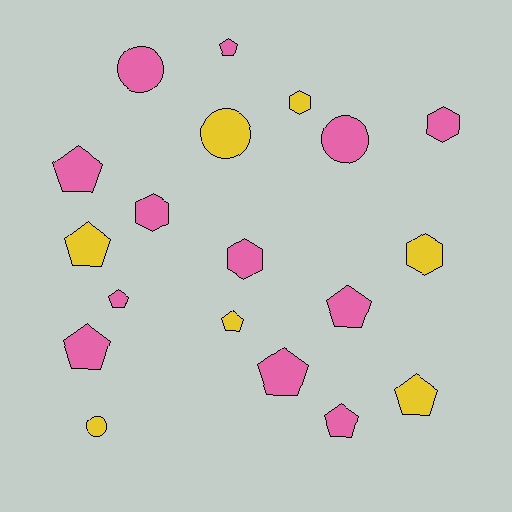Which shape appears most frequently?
Pentagon, with 10 objects.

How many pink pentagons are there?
There are 7 pink pentagons.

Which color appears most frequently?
Pink, with 12 objects.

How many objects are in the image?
There are 19 objects.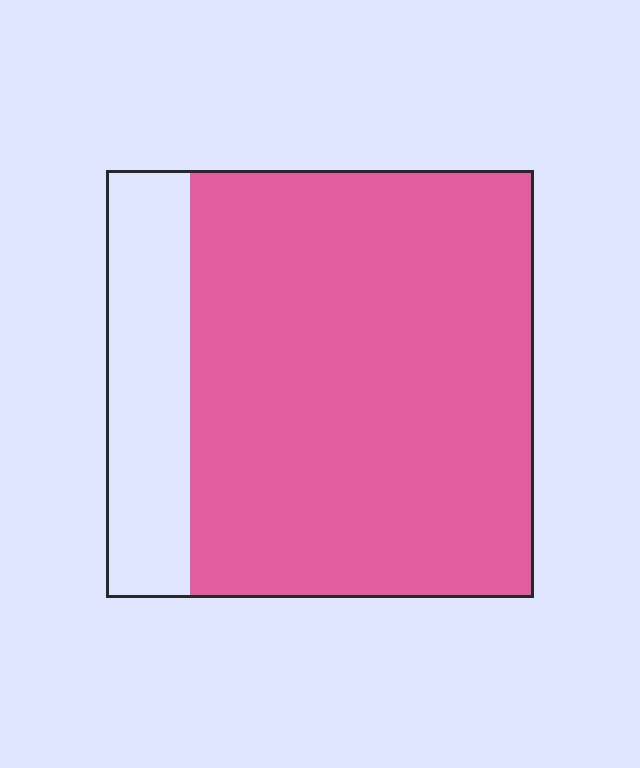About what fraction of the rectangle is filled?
About four fifths (4/5).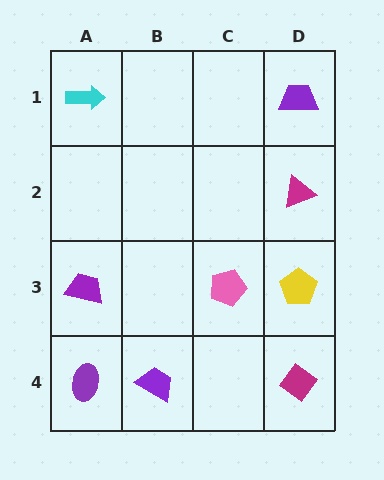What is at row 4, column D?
A magenta diamond.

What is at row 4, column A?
A purple ellipse.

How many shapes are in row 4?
3 shapes.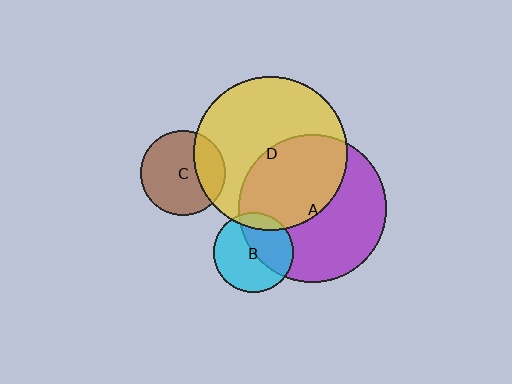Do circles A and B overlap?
Yes.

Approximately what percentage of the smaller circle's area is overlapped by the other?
Approximately 45%.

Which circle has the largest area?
Circle D (yellow).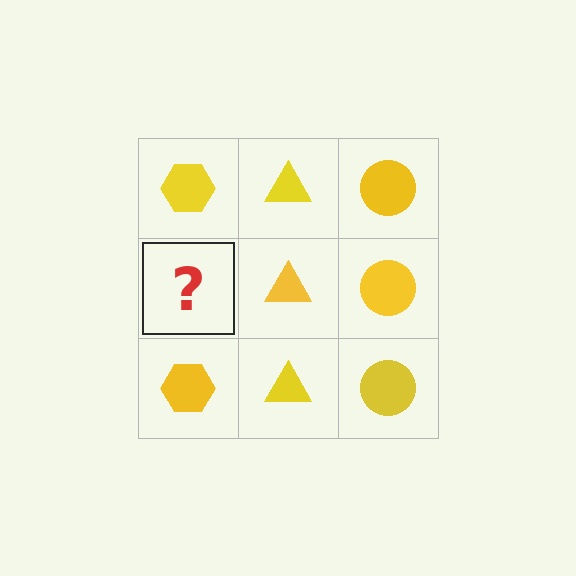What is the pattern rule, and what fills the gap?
The rule is that each column has a consistent shape. The gap should be filled with a yellow hexagon.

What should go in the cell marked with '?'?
The missing cell should contain a yellow hexagon.